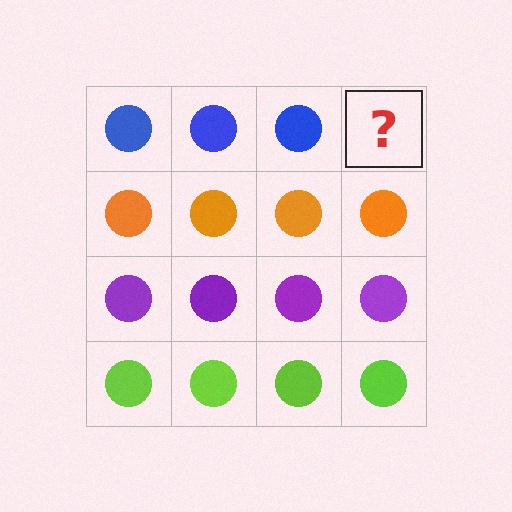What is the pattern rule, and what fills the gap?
The rule is that each row has a consistent color. The gap should be filled with a blue circle.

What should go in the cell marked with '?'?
The missing cell should contain a blue circle.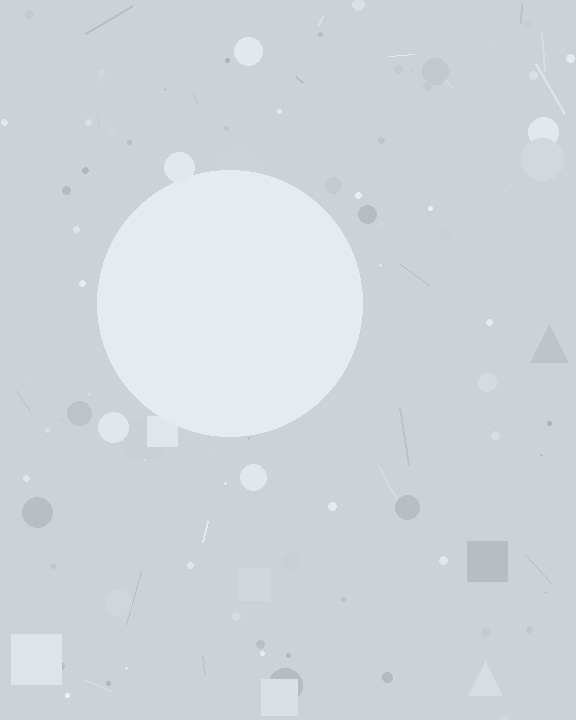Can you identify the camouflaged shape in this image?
The camouflaged shape is a circle.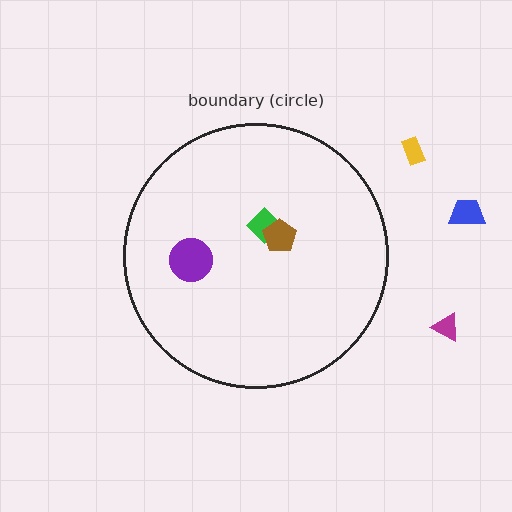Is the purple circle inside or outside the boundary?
Inside.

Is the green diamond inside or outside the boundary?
Inside.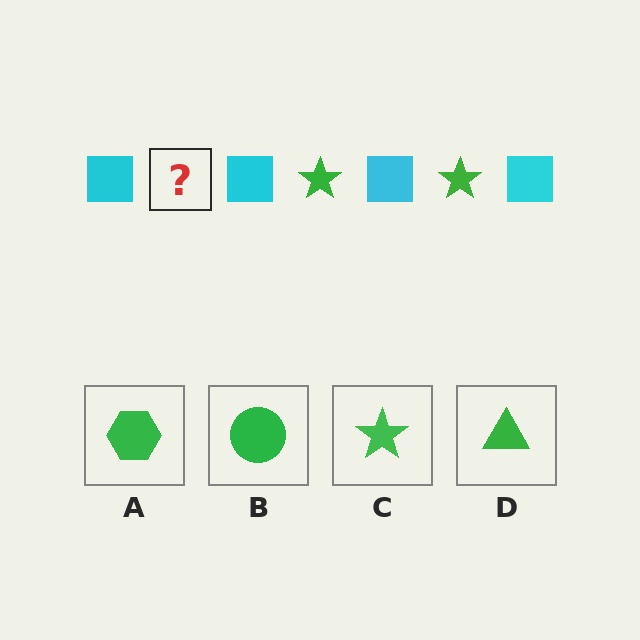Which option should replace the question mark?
Option C.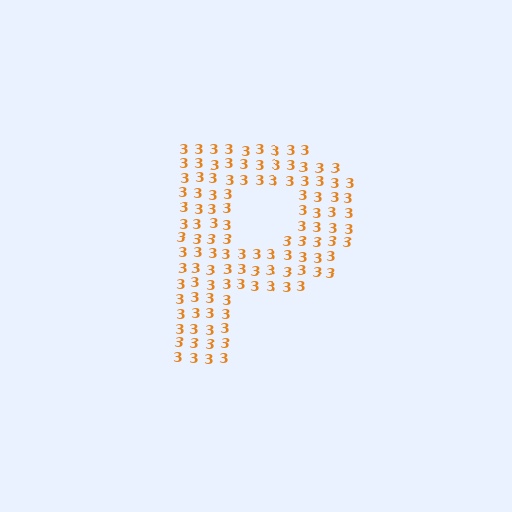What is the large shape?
The large shape is the letter P.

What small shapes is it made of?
It is made of small digit 3's.